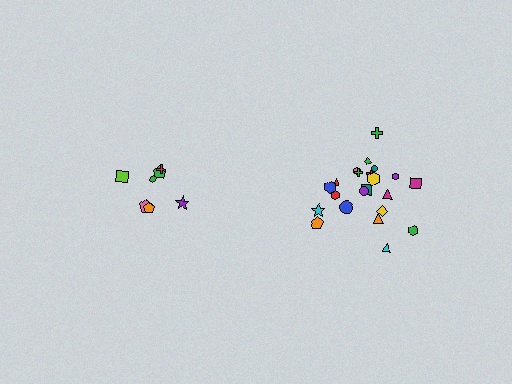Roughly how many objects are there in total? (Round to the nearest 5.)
Roughly 30 objects in total.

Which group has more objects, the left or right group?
The right group.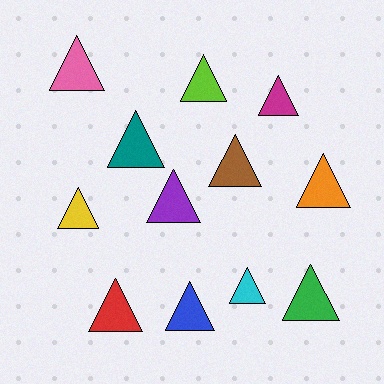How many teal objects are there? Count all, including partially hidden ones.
There is 1 teal object.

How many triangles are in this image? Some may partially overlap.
There are 12 triangles.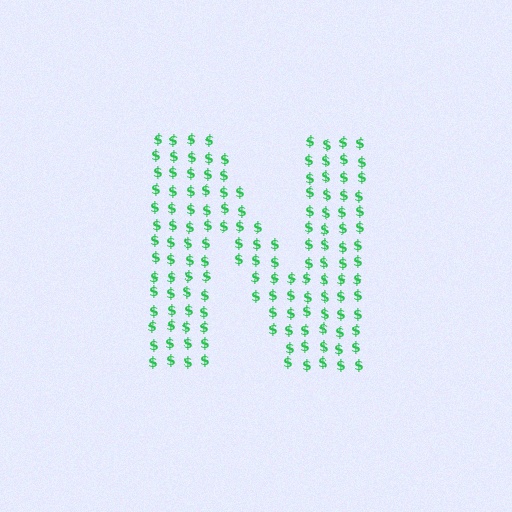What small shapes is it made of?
It is made of small dollar signs.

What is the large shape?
The large shape is the letter N.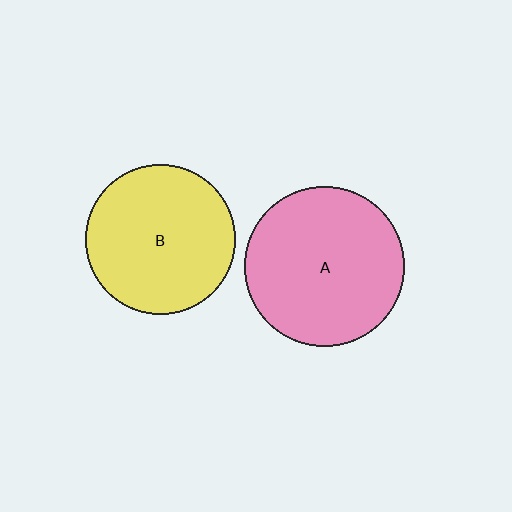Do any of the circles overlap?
No, none of the circles overlap.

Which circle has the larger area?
Circle A (pink).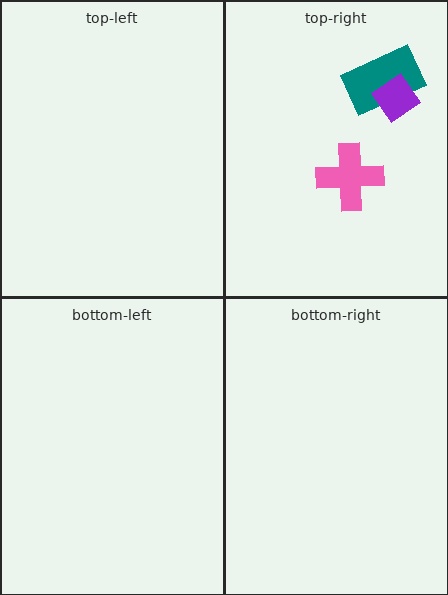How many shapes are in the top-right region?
3.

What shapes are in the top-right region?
The teal rectangle, the purple diamond, the pink cross.